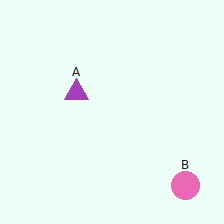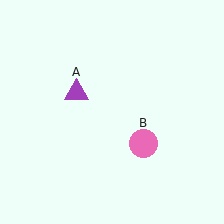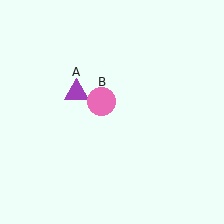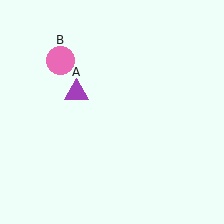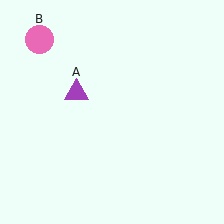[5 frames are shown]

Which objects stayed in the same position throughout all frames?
Purple triangle (object A) remained stationary.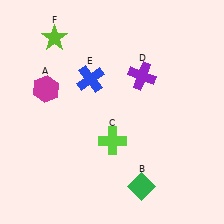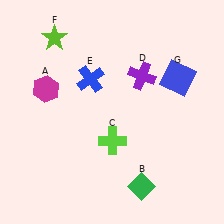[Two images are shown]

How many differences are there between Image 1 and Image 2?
There is 1 difference between the two images.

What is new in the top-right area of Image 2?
A blue square (G) was added in the top-right area of Image 2.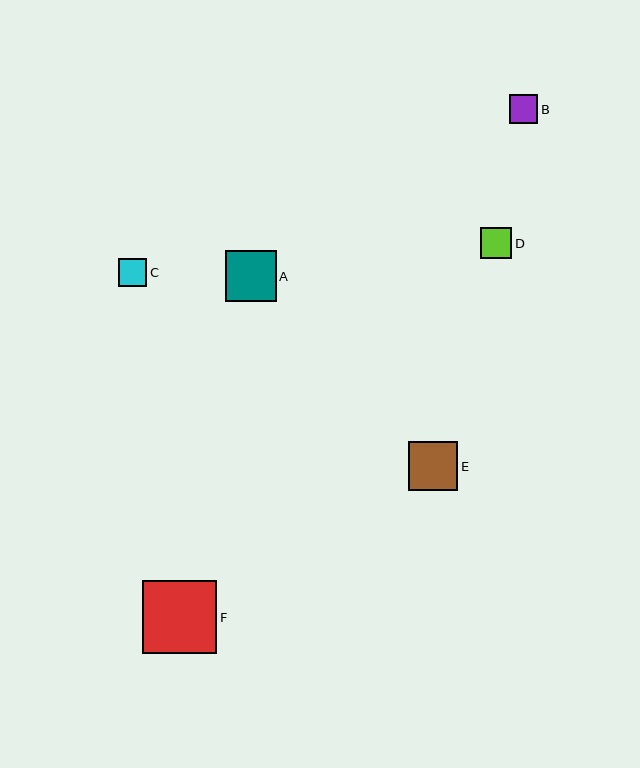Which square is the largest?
Square F is the largest with a size of approximately 74 pixels.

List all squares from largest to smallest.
From largest to smallest: F, A, E, D, B, C.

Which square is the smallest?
Square C is the smallest with a size of approximately 28 pixels.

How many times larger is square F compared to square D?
Square F is approximately 2.3 times the size of square D.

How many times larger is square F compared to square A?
Square F is approximately 1.5 times the size of square A.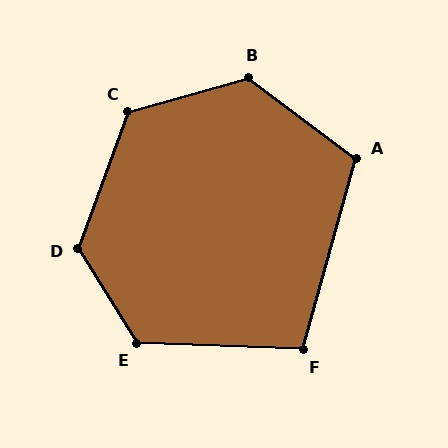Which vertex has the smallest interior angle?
F, at approximately 104 degrees.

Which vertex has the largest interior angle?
D, at approximately 128 degrees.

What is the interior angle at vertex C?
Approximately 125 degrees (obtuse).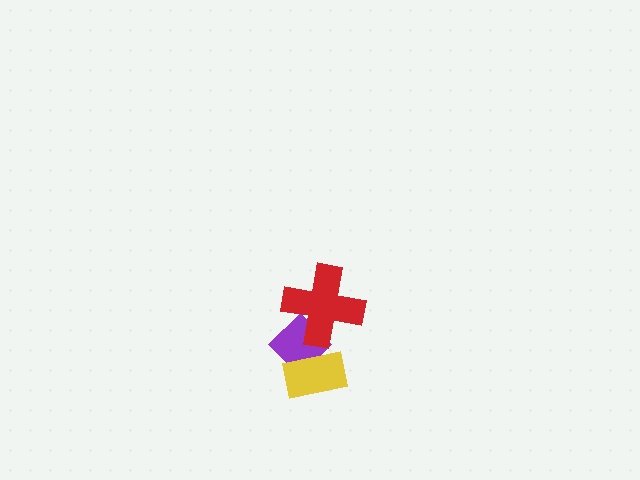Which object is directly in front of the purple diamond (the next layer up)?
The yellow rectangle is directly in front of the purple diamond.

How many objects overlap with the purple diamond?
2 objects overlap with the purple diamond.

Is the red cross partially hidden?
No, no other shape covers it.